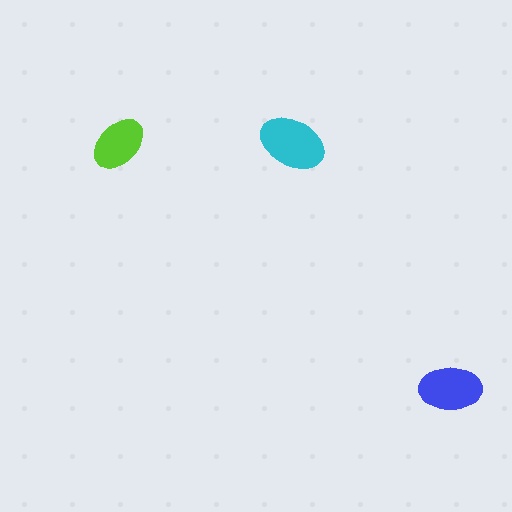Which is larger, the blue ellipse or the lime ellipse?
The blue one.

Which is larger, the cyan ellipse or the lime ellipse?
The cyan one.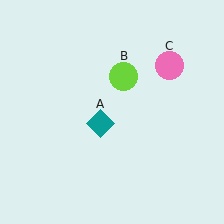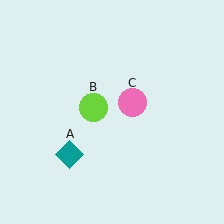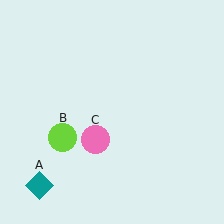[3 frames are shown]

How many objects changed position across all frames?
3 objects changed position: teal diamond (object A), lime circle (object B), pink circle (object C).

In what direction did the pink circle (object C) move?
The pink circle (object C) moved down and to the left.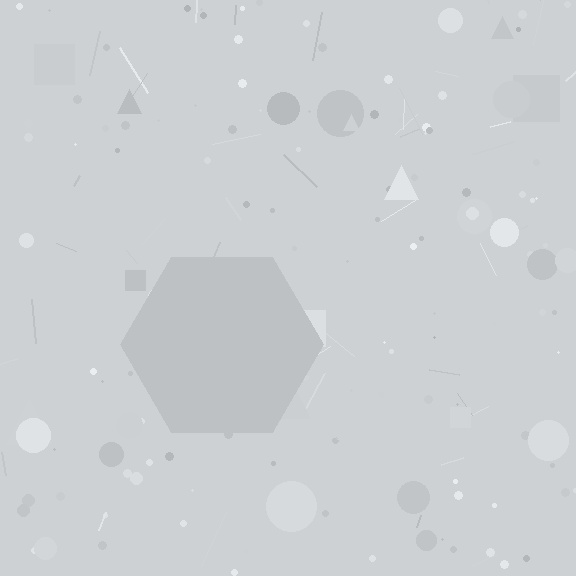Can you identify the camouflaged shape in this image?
The camouflaged shape is a hexagon.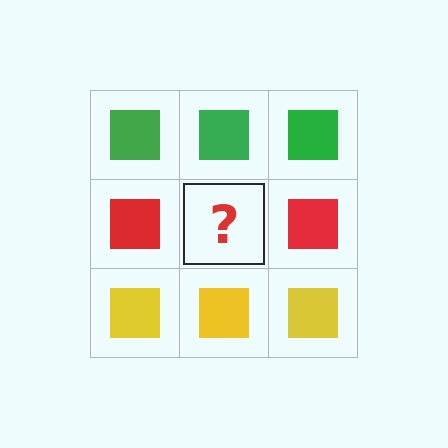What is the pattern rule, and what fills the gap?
The rule is that each row has a consistent color. The gap should be filled with a red square.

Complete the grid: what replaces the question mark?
The question mark should be replaced with a red square.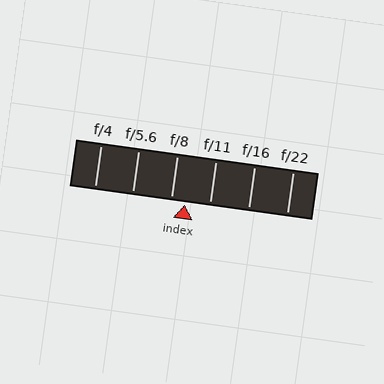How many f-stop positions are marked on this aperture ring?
There are 6 f-stop positions marked.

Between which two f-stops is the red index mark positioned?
The index mark is between f/8 and f/11.